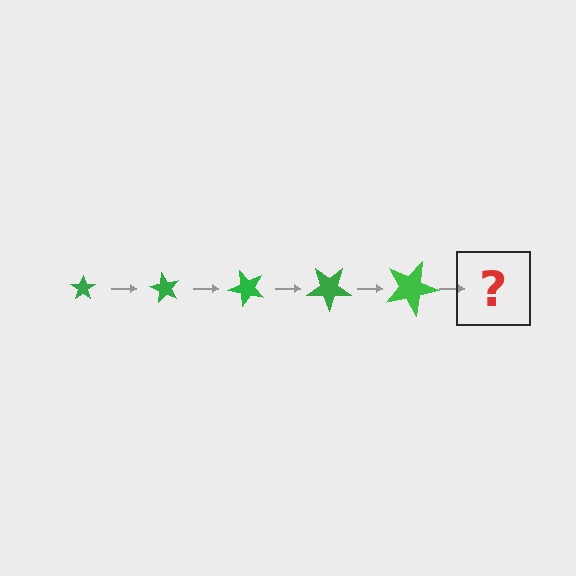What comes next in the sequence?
The next element should be a star, larger than the previous one and rotated 300 degrees from the start.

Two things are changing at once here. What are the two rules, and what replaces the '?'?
The two rules are that the star grows larger each step and it rotates 60 degrees each step. The '?' should be a star, larger than the previous one and rotated 300 degrees from the start.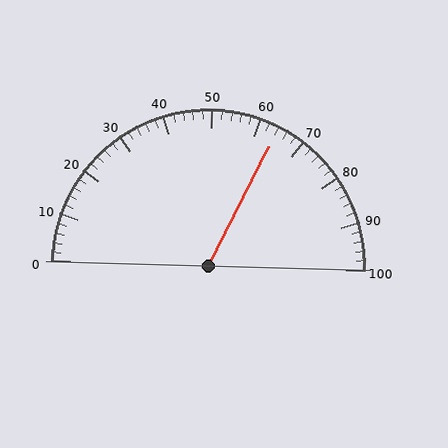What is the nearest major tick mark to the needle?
The nearest major tick mark is 60.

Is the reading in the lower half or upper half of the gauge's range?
The reading is in the upper half of the range (0 to 100).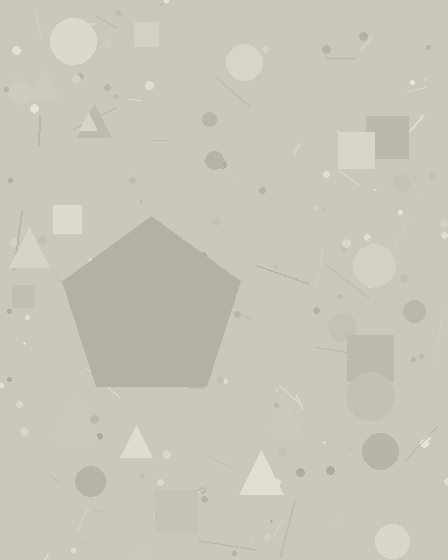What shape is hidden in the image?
A pentagon is hidden in the image.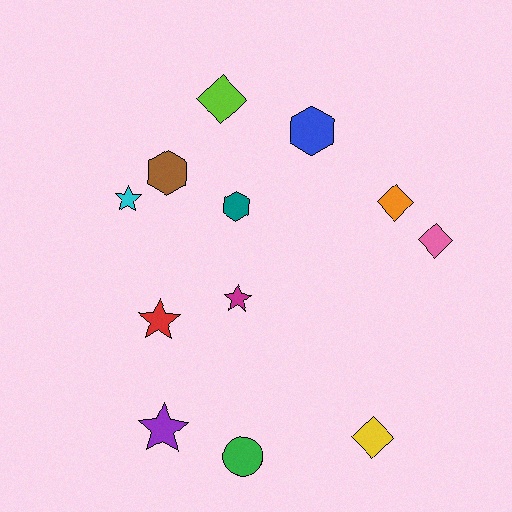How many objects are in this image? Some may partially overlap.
There are 12 objects.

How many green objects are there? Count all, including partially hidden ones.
There is 1 green object.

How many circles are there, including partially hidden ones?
There is 1 circle.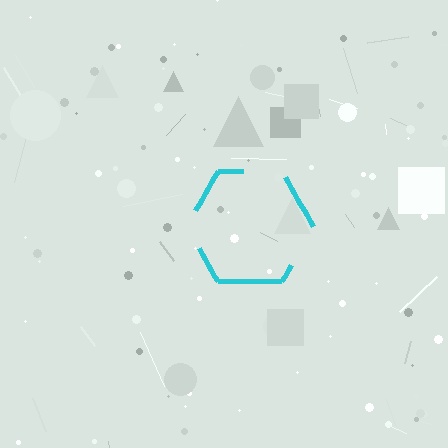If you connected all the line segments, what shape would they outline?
They would outline a hexagon.